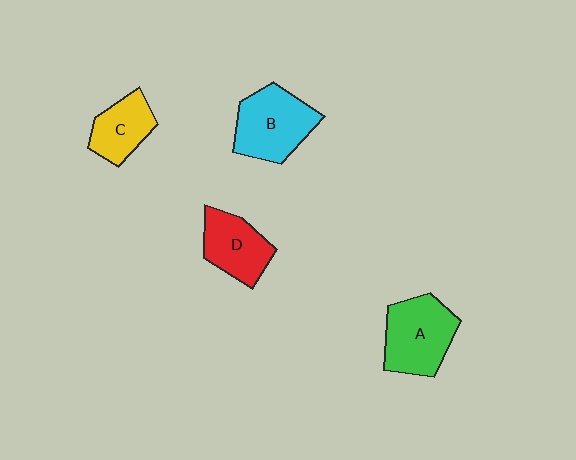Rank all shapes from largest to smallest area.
From largest to smallest: A (green), B (cyan), D (red), C (yellow).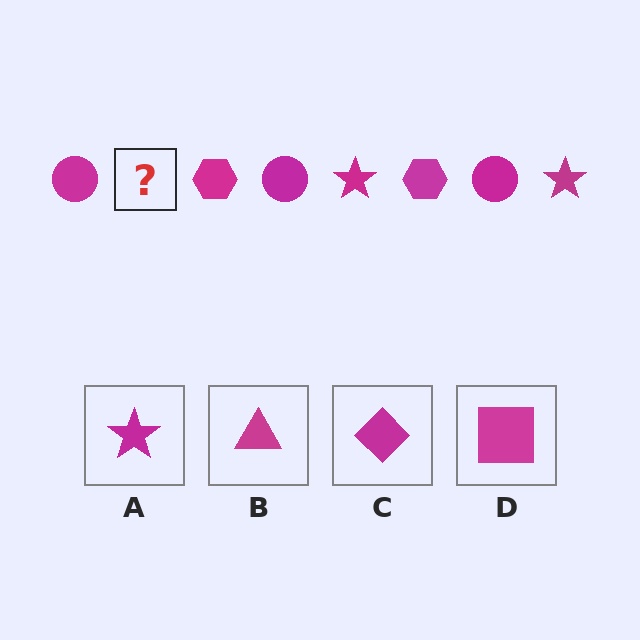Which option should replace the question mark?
Option A.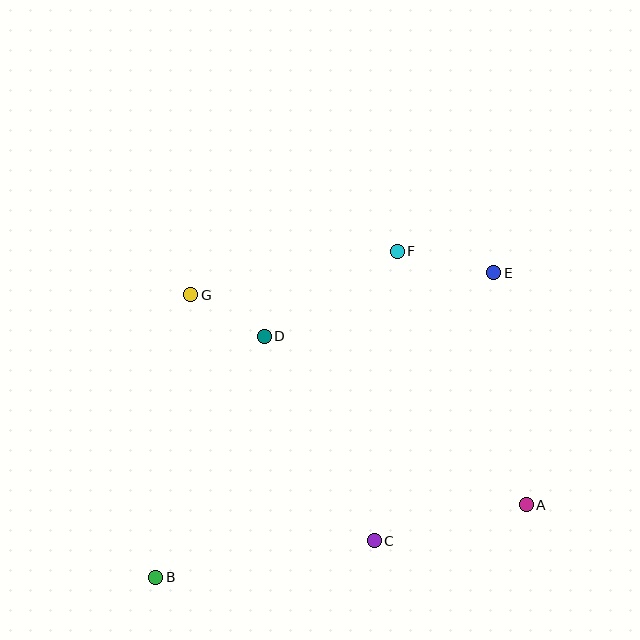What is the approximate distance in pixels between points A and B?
The distance between A and B is approximately 377 pixels.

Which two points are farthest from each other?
Points B and E are farthest from each other.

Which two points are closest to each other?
Points D and G are closest to each other.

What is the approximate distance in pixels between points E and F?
The distance between E and F is approximately 99 pixels.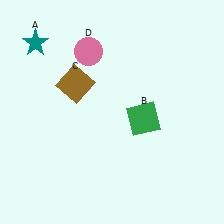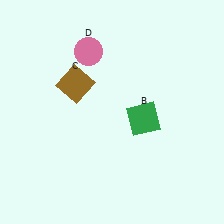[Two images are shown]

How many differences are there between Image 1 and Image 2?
There is 1 difference between the two images.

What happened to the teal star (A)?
The teal star (A) was removed in Image 2. It was in the top-left area of Image 1.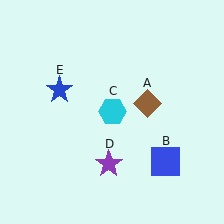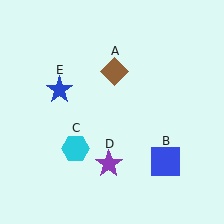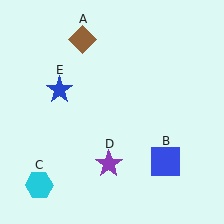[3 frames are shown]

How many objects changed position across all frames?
2 objects changed position: brown diamond (object A), cyan hexagon (object C).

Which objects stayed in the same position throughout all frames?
Blue square (object B) and purple star (object D) and blue star (object E) remained stationary.